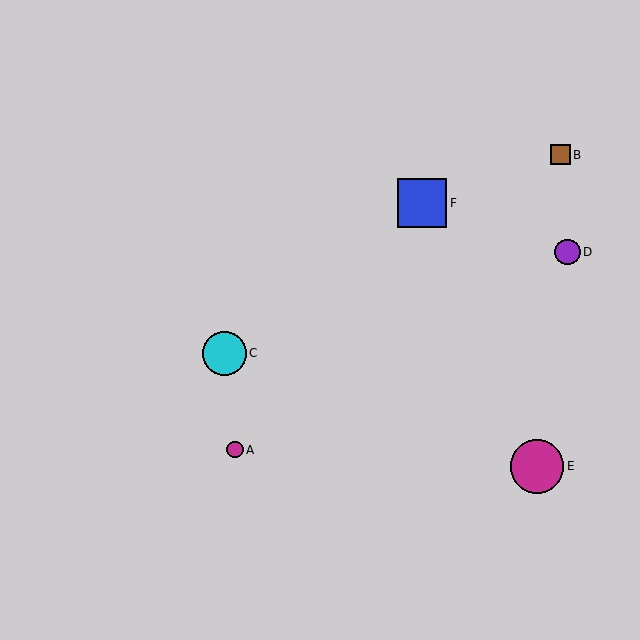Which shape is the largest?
The magenta circle (labeled E) is the largest.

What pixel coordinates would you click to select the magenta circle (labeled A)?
Click at (235, 450) to select the magenta circle A.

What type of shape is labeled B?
Shape B is a brown square.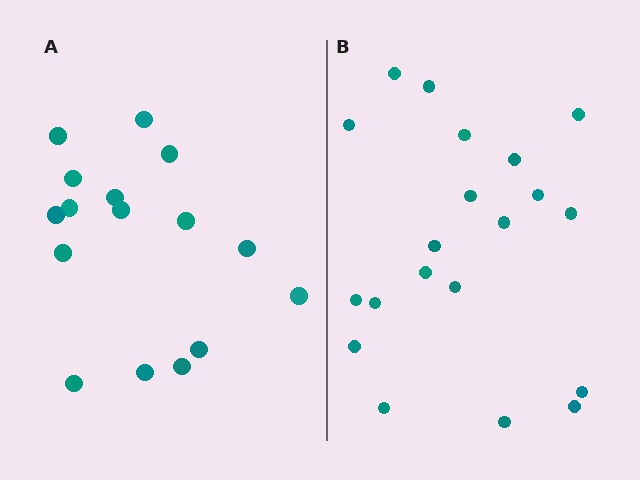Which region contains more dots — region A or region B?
Region B (the right region) has more dots.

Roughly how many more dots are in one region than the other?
Region B has about 4 more dots than region A.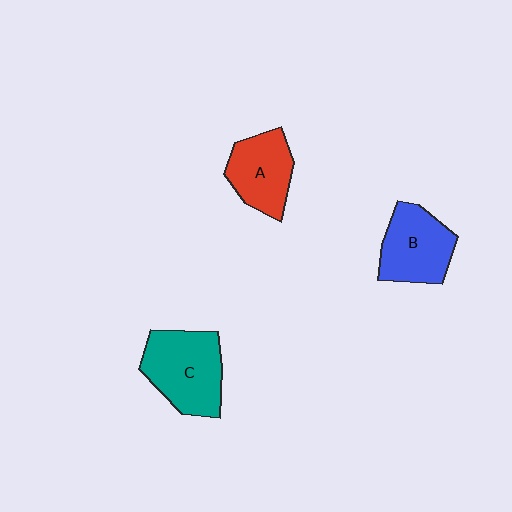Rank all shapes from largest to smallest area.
From largest to smallest: C (teal), B (blue), A (red).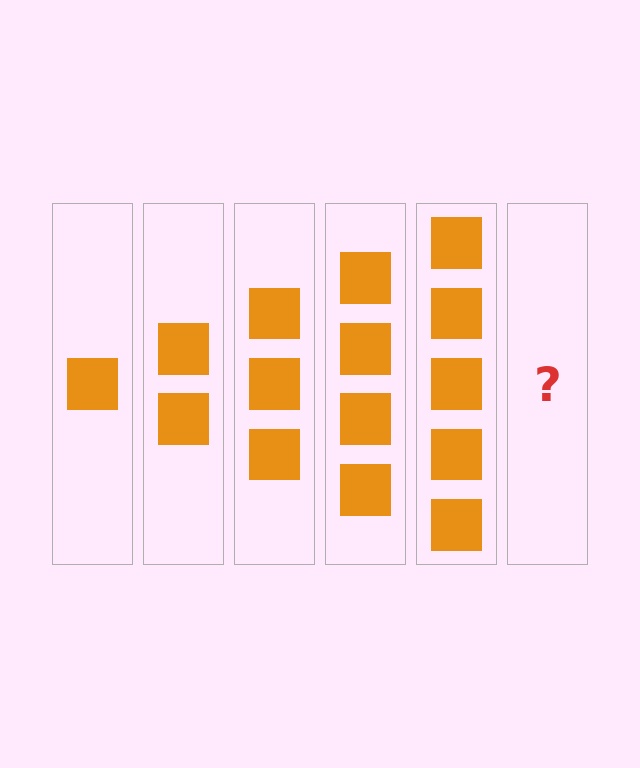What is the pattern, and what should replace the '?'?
The pattern is that each step adds one more square. The '?' should be 6 squares.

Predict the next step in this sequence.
The next step is 6 squares.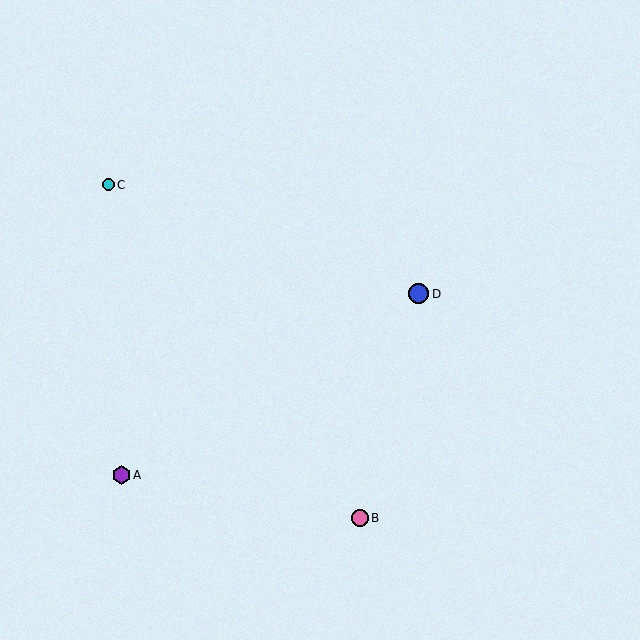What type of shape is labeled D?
Shape D is a blue circle.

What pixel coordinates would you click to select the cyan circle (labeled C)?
Click at (108, 185) to select the cyan circle C.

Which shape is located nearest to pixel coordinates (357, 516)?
The pink circle (labeled B) at (360, 518) is nearest to that location.